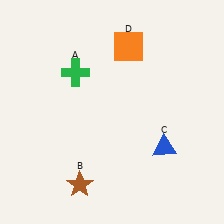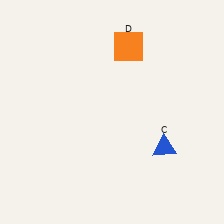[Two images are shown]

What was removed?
The green cross (A), the brown star (B) were removed in Image 2.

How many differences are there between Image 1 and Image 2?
There are 2 differences between the two images.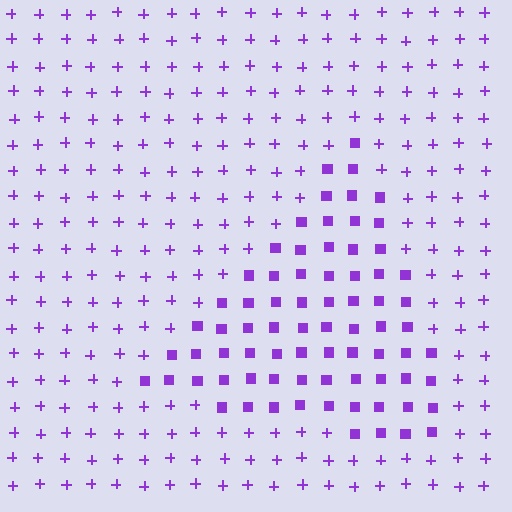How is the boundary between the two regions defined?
The boundary is defined by a change in element shape: squares inside vs. plus signs outside. All elements share the same color and spacing.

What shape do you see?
I see a triangle.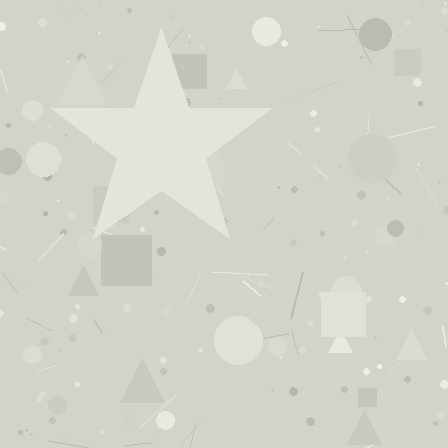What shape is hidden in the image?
A star is hidden in the image.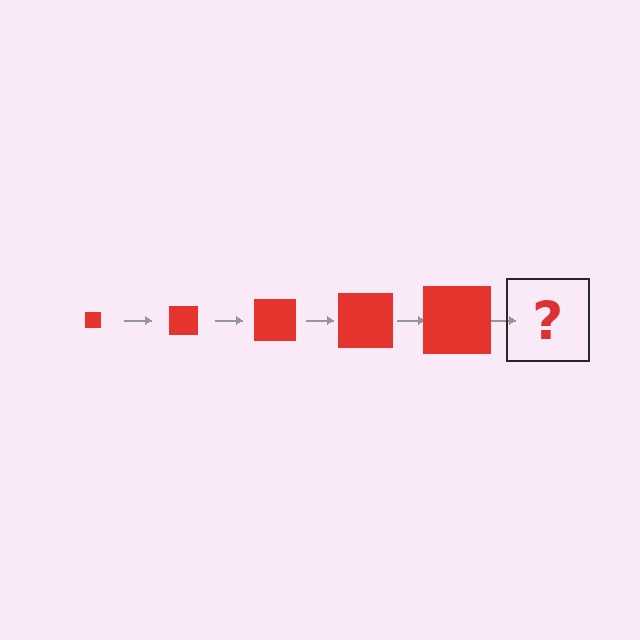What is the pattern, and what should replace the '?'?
The pattern is that the square gets progressively larger each step. The '?' should be a red square, larger than the previous one.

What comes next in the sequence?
The next element should be a red square, larger than the previous one.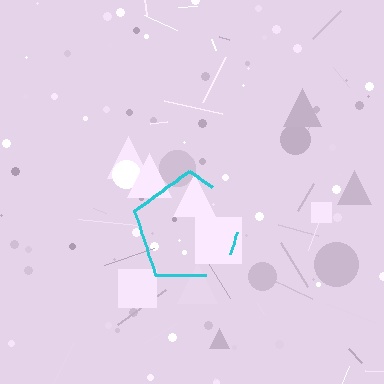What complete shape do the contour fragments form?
The contour fragments form a pentagon.